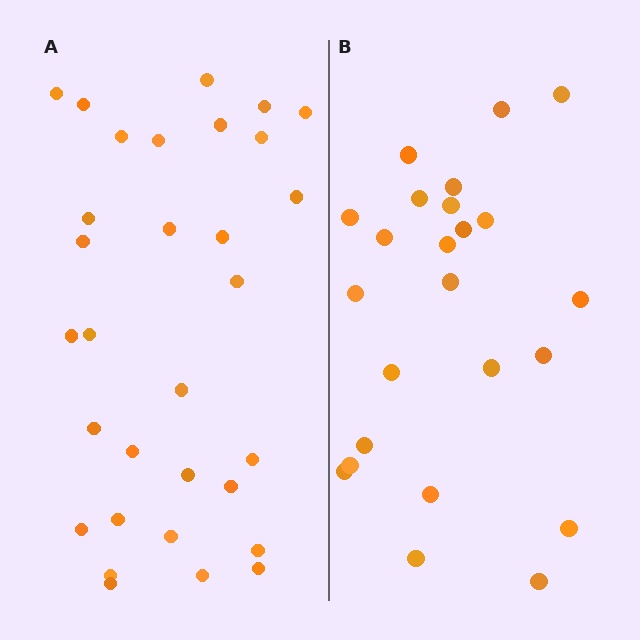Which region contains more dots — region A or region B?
Region A (the left region) has more dots.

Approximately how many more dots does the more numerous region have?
Region A has roughly 8 or so more dots than region B.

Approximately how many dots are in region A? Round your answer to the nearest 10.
About 30 dots. (The exact count is 31, which rounds to 30.)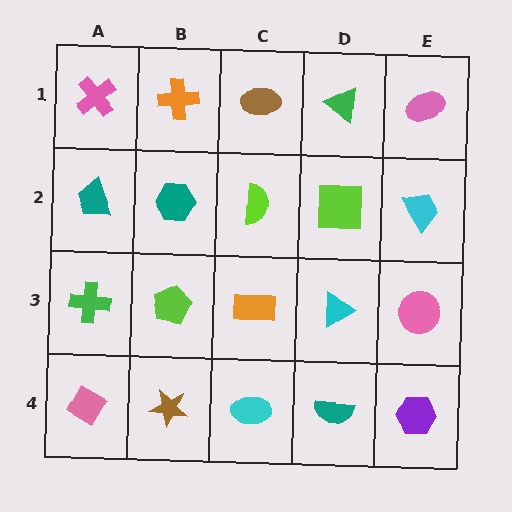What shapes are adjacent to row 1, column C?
A lime semicircle (row 2, column C), an orange cross (row 1, column B), a green triangle (row 1, column D).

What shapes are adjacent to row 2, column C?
A brown ellipse (row 1, column C), an orange rectangle (row 3, column C), a teal hexagon (row 2, column B), a lime square (row 2, column D).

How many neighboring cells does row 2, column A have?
3.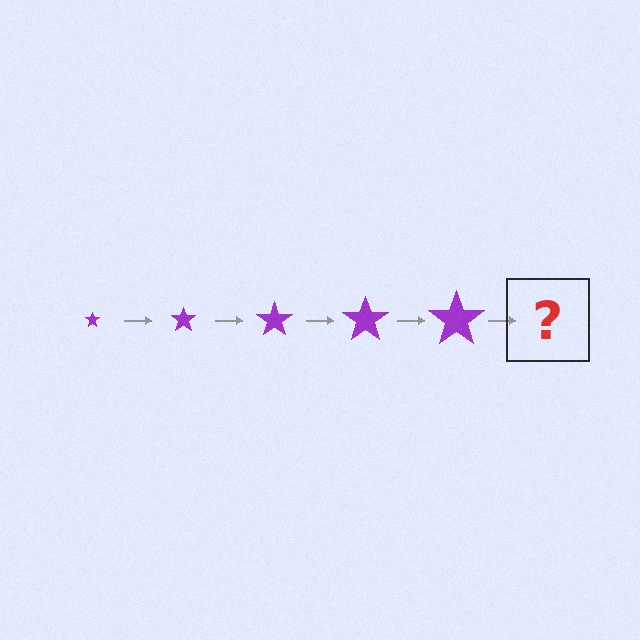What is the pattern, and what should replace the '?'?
The pattern is that the star gets progressively larger each step. The '?' should be a purple star, larger than the previous one.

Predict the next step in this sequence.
The next step is a purple star, larger than the previous one.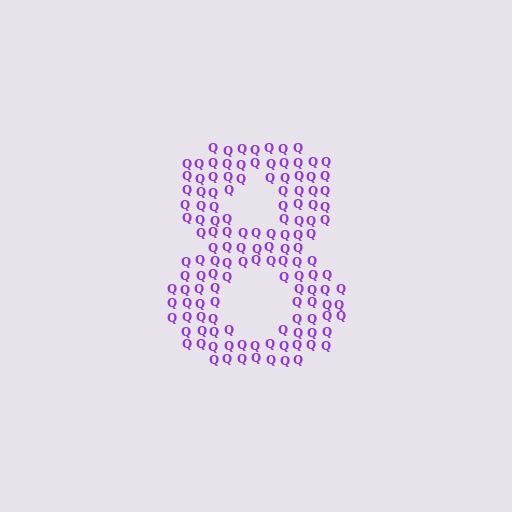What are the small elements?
The small elements are letter Q's.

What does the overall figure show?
The overall figure shows the digit 8.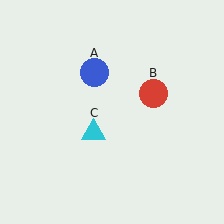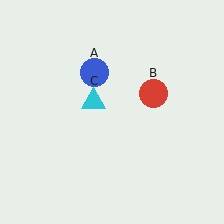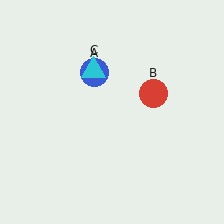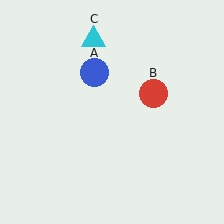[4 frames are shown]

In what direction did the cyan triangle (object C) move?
The cyan triangle (object C) moved up.